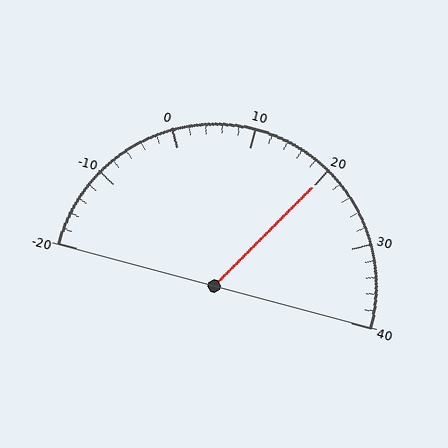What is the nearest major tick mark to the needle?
The nearest major tick mark is 20.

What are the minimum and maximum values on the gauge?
The gauge ranges from -20 to 40.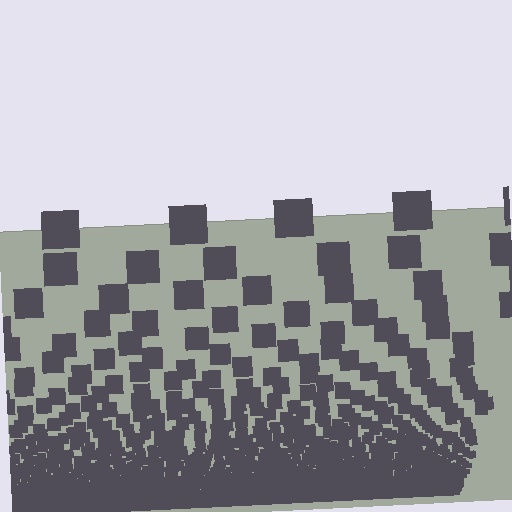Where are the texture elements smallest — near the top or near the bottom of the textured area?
Near the bottom.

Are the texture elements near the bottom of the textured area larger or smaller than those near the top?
Smaller. The gradient is inverted — elements near the bottom are smaller and denser.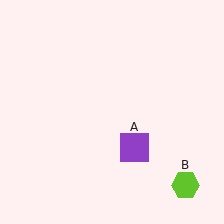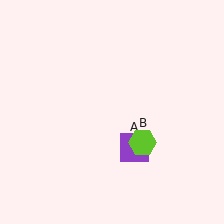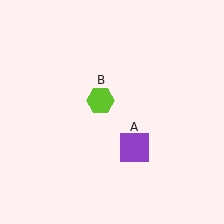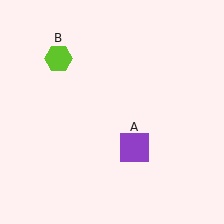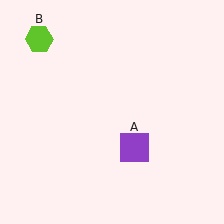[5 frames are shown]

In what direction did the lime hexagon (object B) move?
The lime hexagon (object B) moved up and to the left.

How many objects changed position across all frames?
1 object changed position: lime hexagon (object B).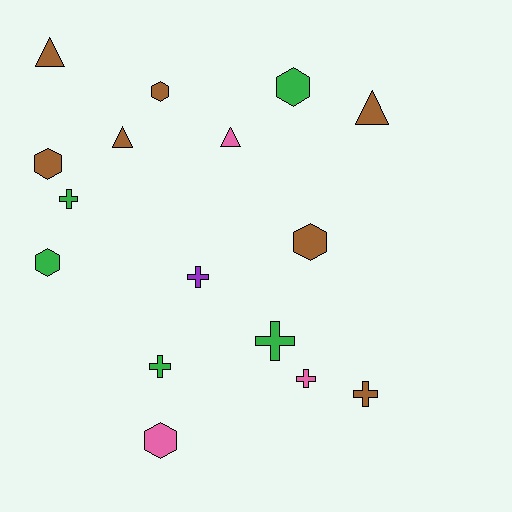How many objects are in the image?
There are 16 objects.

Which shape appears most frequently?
Cross, with 6 objects.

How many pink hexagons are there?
There is 1 pink hexagon.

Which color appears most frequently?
Brown, with 7 objects.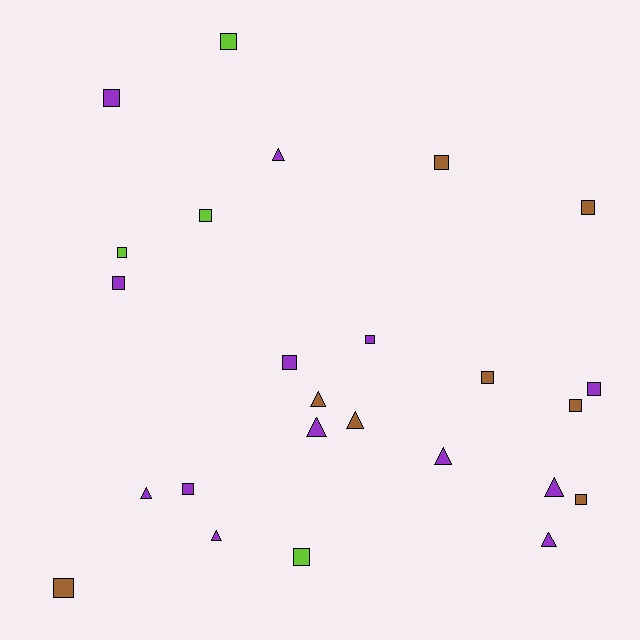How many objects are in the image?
There are 25 objects.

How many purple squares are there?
There are 6 purple squares.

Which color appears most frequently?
Purple, with 13 objects.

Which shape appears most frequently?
Square, with 16 objects.